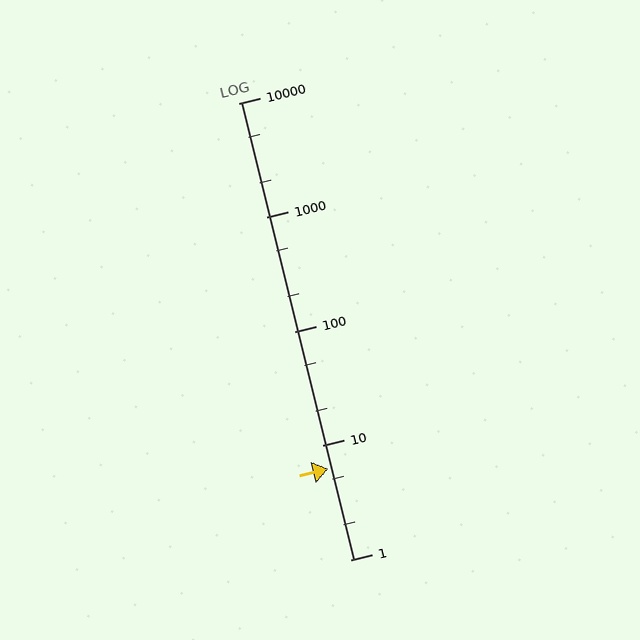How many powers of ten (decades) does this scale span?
The scale spans 4 decades, from 1 to 10000.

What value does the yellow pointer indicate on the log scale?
The pointer indicates approximately 6.3.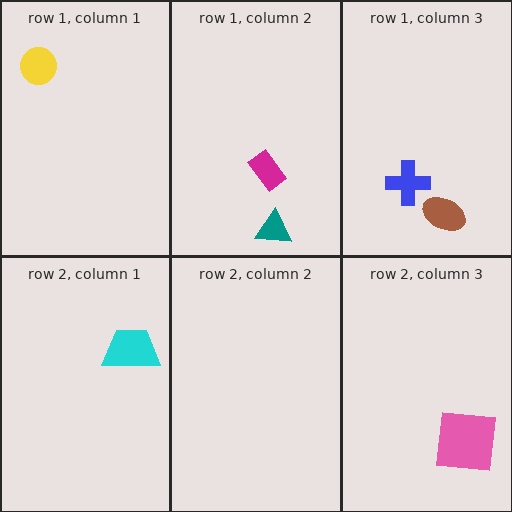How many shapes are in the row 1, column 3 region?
2.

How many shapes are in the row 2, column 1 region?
1.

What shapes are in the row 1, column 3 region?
The brown ellipse, the blue cross.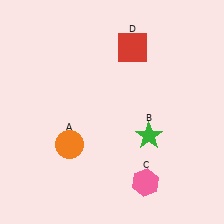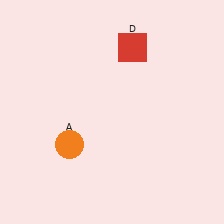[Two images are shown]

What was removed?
The pink hexagon (C), the green star (B) were removed in Image 2.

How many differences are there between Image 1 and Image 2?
There are 2 differences between the two images.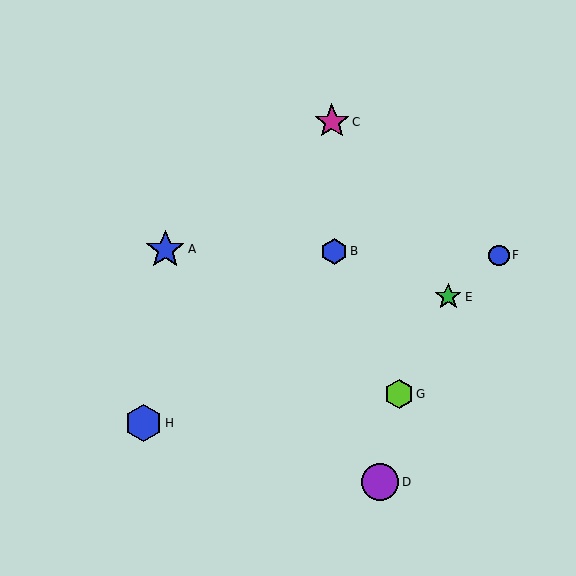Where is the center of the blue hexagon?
The center of the blue hexagon is at (334, 251).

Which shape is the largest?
The blue star (labeled A) is the largest.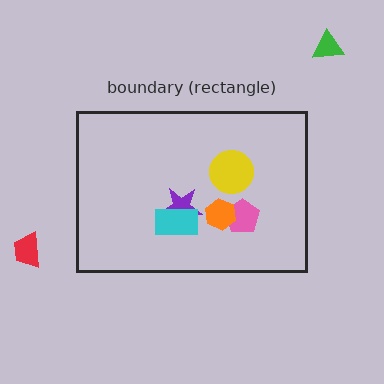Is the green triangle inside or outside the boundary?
Outside.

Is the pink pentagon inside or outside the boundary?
Inside.